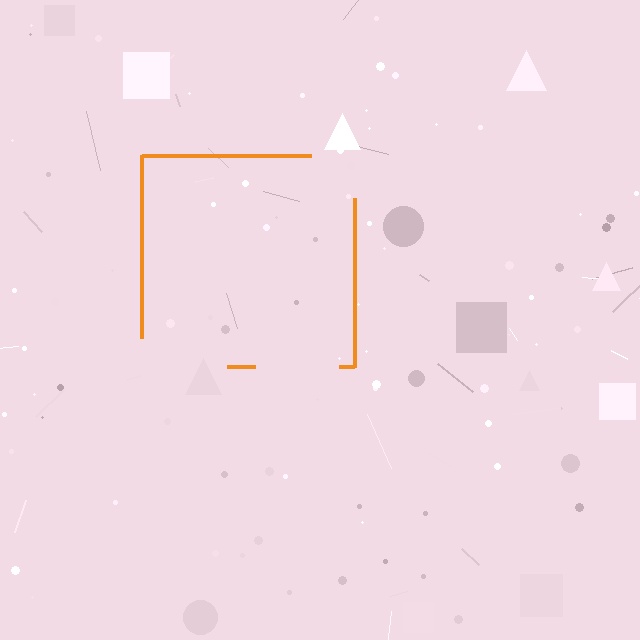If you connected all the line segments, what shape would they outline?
They would outline a square.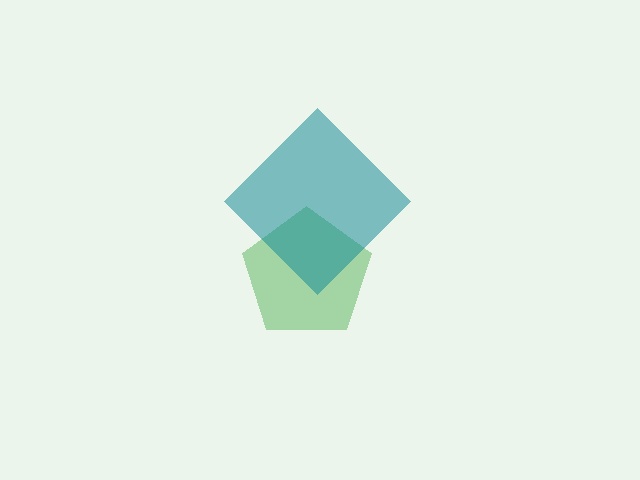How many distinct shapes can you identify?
There are 2 distinct shapes: a green pentagon, a teal diamond.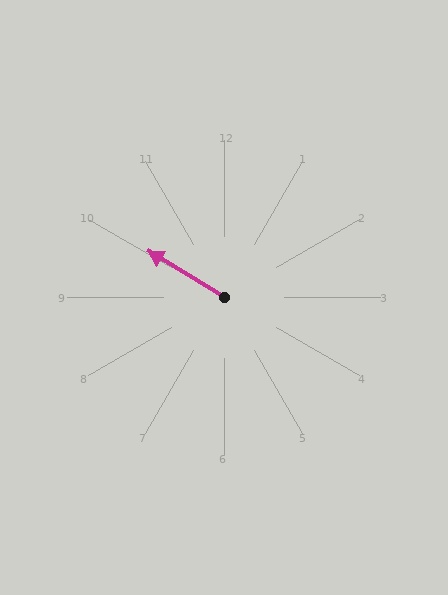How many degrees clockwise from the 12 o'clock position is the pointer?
Approximately 301 degrees.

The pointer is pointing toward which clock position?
Roughly 10 o'clock.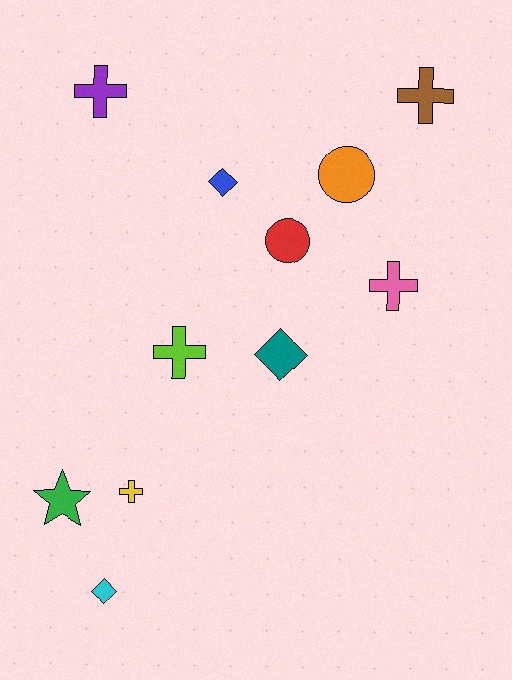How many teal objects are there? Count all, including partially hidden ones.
There is 1 teal object.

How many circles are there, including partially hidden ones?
There are 2 circles.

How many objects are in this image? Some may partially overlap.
There are 11 objects.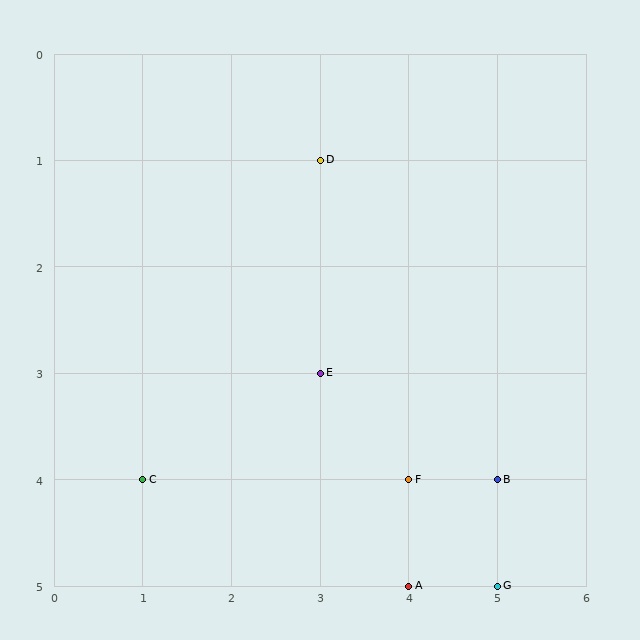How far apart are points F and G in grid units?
Points F and G are 1 column and 1 row apart (about 1.4 grid units diagonally).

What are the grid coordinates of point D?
Point D is at grid coordinates (3, 1).